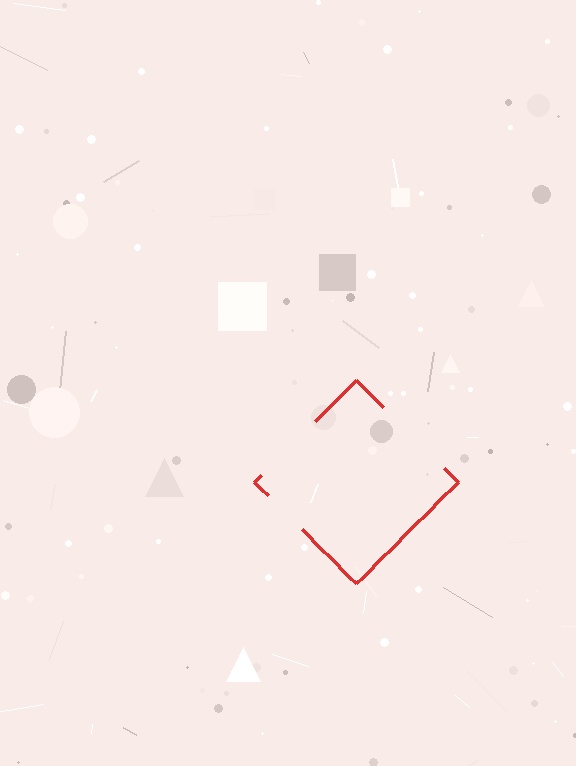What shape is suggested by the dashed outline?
The dashed outline suggests a diamond.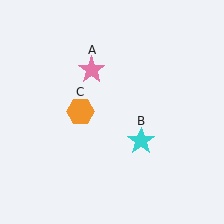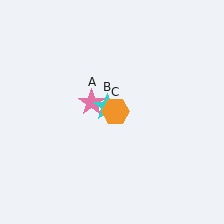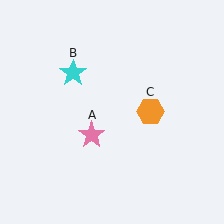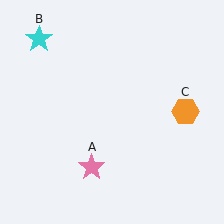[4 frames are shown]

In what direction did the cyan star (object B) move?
The cyan star (object B) moved up and to the left.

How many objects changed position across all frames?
3 objects changed position: pink star (object A), cyan star (object B), orange hexagon (object C).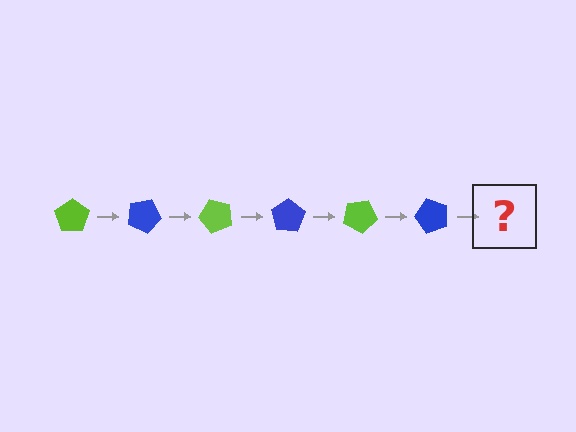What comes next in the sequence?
The next element should be a lime pentagon, rotated 150 degrees from the start.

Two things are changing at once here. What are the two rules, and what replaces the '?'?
The two rules are that it rotates 25 degrees each step and the color cycles through lime and blue. The '?' should be a lime pentagon, rotated 150 degrees from the start.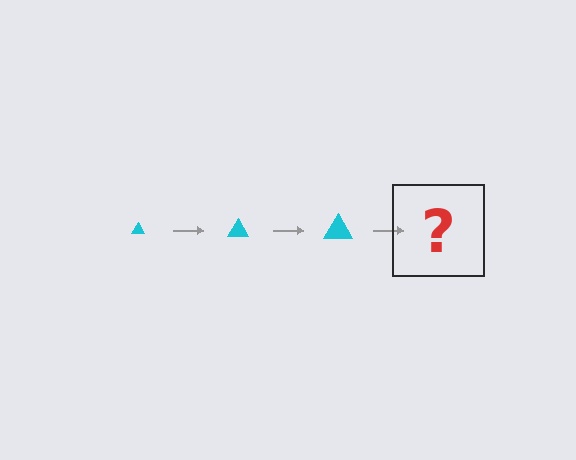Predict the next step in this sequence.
The next step is a cyan triangle, larger than the previous one.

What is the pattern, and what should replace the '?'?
The pattern is that the triangle gets progressively larger each step. The '?' should be a cyan triangle, larger than the previous one.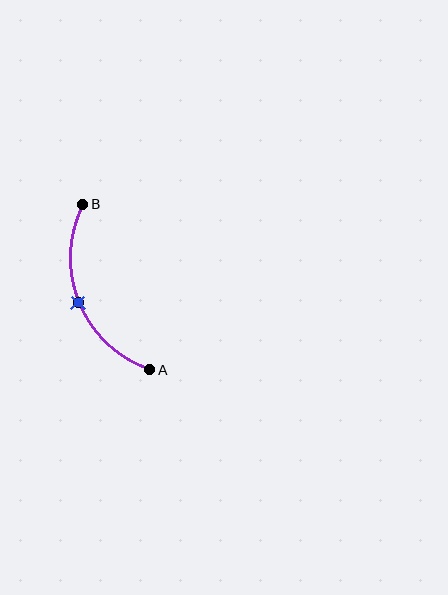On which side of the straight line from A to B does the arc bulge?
The arc bulges to the left of the straight line connecting A and B.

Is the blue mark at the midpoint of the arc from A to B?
Yes. The blue mark lies on the arc at equal arc-length from both A and B — it is the arc midpoint.